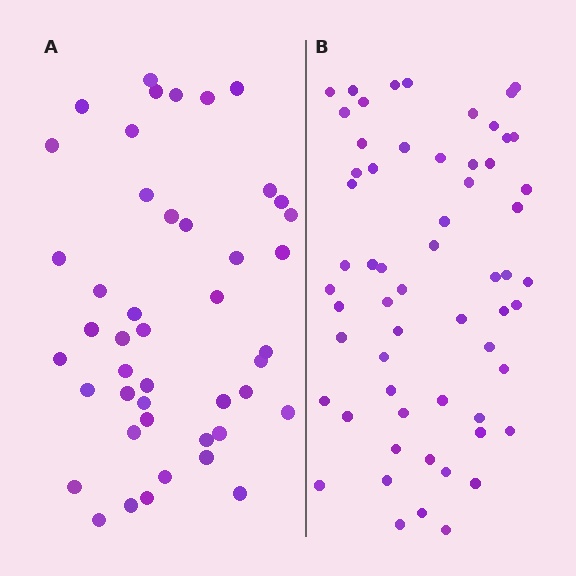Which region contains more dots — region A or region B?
Region B (the right region) has more dots.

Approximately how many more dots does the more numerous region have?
Region B has approximately 15 more dots than region A.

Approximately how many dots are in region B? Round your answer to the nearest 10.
About 60 dots.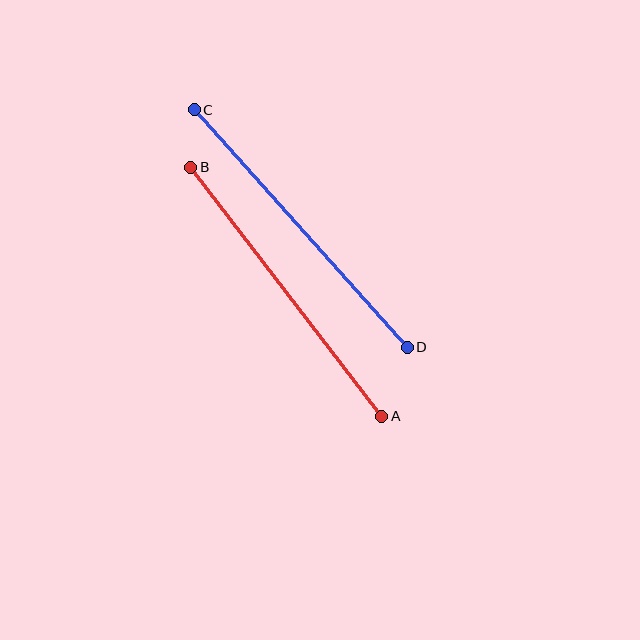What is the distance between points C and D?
The distance is approximately 319 pixels.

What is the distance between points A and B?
The distance is approximately 314 pixels.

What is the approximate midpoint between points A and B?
The midpoint is at approximately (286, 292) pixels.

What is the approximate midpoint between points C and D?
The midpoint is at approximately (301, 228) pixels.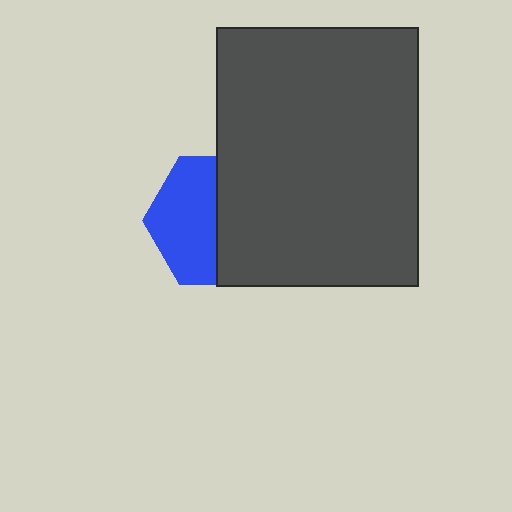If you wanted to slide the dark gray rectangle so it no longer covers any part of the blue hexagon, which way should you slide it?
Slide it right — that is the most direct way to separate the two shapes.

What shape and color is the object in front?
The object in front is a dark gray rectangle.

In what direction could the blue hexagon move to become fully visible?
The blue hexagon could move left. That would shift it out from behind the dark gray rectangle entirely.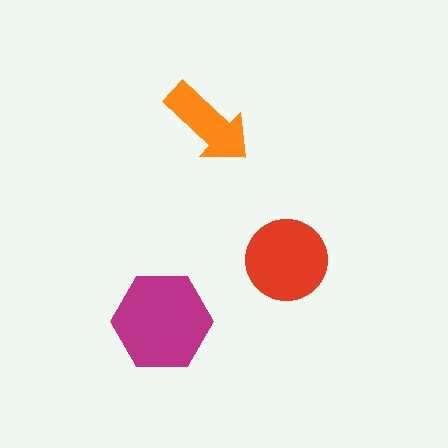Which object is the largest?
The magenta hexagon.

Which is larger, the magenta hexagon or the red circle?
The magenta hexagon.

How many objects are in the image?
There are 3 objects in the image.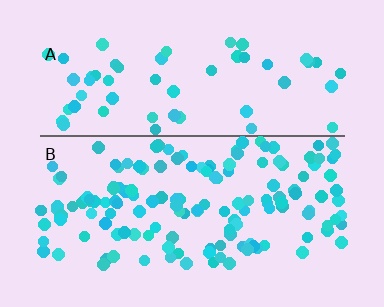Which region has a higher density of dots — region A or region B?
B (the bottom).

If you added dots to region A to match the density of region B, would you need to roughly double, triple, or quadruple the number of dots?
Approximately double.